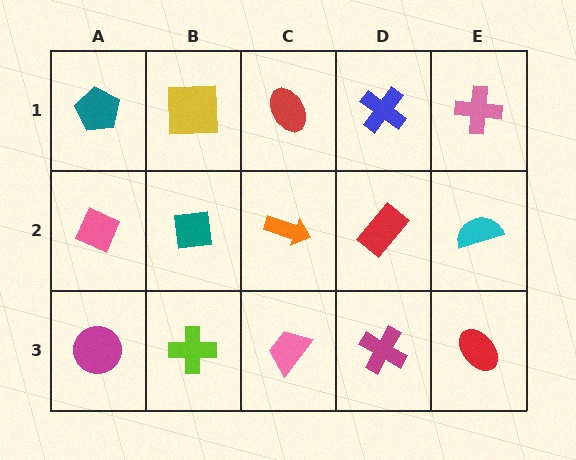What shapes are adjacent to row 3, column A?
A pink diamond (row 2, column A), a lime cross (row 3, column B).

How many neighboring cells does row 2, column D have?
4.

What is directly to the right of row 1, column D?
A pink cross.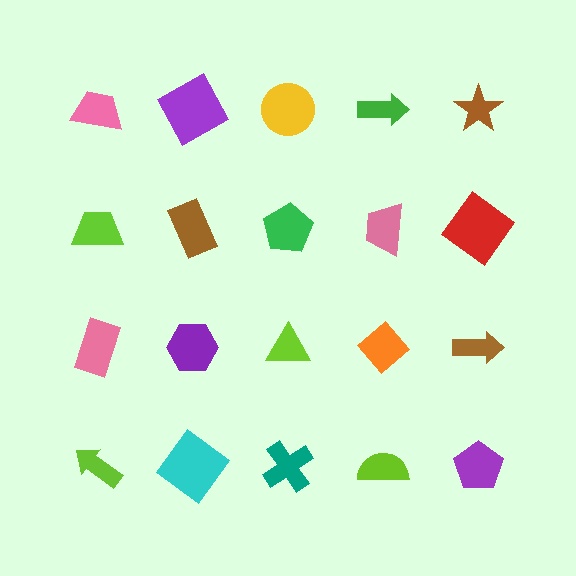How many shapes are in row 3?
5 shapes.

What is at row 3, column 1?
A pink rectangle.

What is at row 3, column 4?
An orange diamond.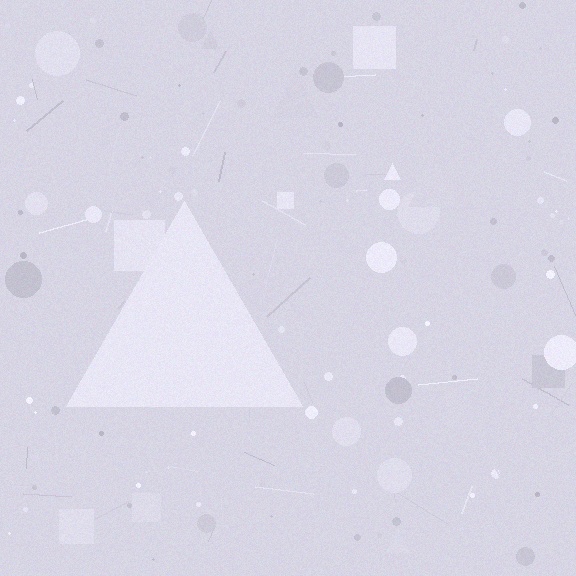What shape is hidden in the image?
A triangle is hidden in the image.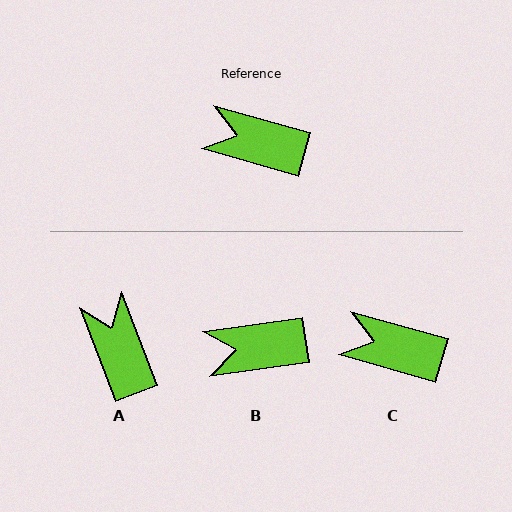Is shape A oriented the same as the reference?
No, it is off by about 53 degrees.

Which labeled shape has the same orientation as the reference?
C.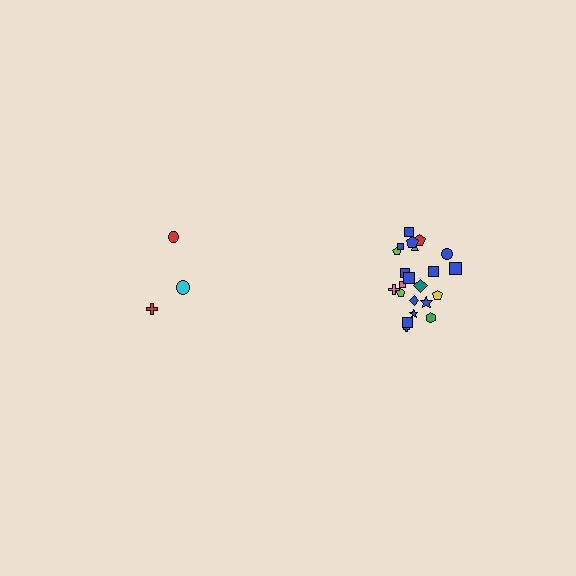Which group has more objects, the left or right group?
The right group.